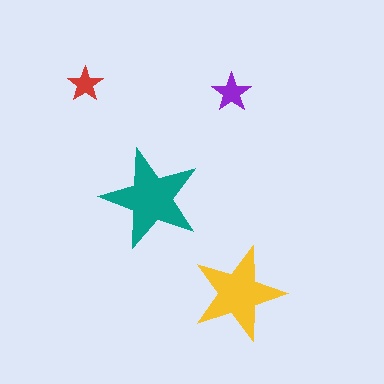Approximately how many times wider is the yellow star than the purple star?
About 2.5 times wider.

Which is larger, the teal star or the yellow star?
The teal one.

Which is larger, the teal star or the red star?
The teal one.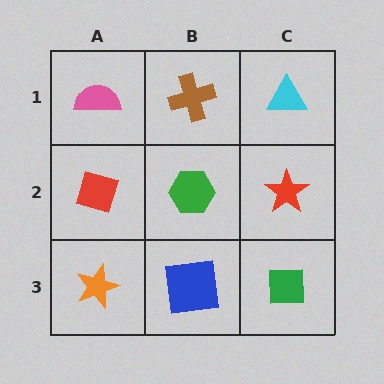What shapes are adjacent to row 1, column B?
A green hexagon (row 2, column B), a pink semicircle (row 1, column A), a cyan triangle (row 1, column C).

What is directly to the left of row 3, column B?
An orange star.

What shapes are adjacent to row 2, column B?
A brown cross (row 1, column B), a blue square (row 3, column B), a red diamond (row 2, column A), a red star (row 2, column C).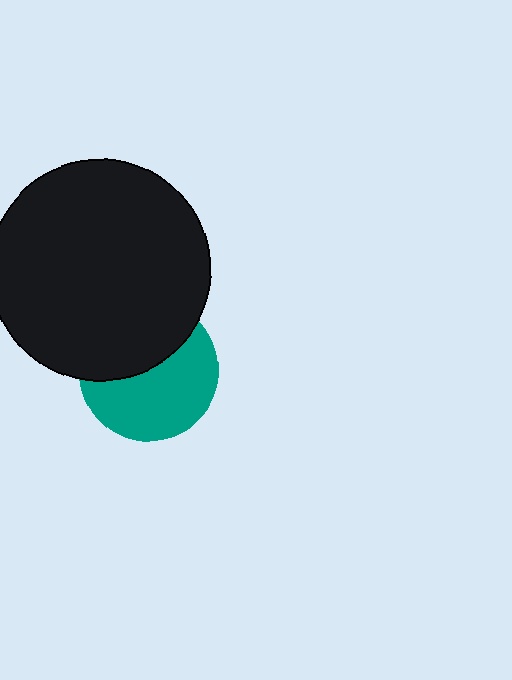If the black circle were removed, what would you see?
You would see the complete teal circle.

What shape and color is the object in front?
The object in front is a black circle.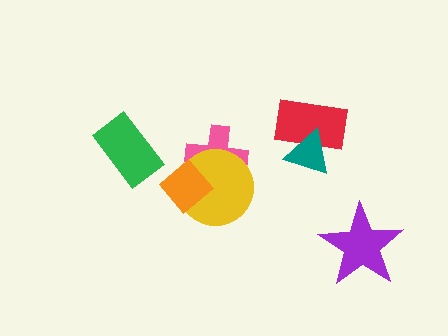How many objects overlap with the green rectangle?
0 objects overlap with the green rectangle.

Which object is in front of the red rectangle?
The teal triangle is in front of the red rectangle.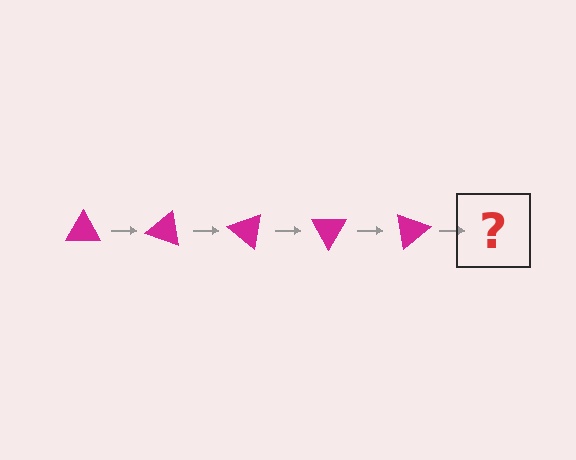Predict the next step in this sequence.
The next step is a magenta triangle rotated 100 degrees.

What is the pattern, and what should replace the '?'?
The pattern is that the triangle rotates 20 degrees each step. The '?' should be a magenta triangle rotated 100 degrees.